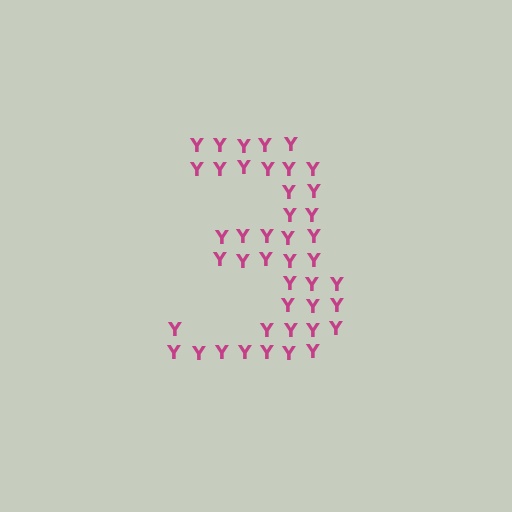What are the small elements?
The small elements are letter Y's.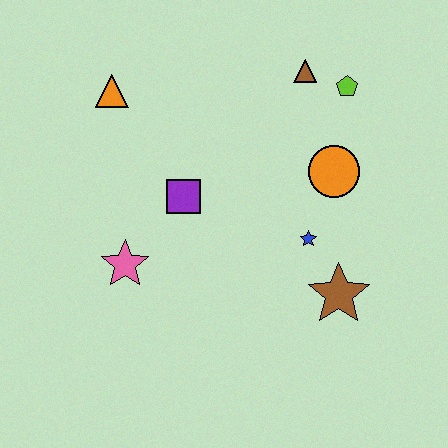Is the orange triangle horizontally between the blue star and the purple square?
No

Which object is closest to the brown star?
The blue star is closest to the brown star.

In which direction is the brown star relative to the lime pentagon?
The brown star is below the lime pentagon.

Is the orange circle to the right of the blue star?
Yes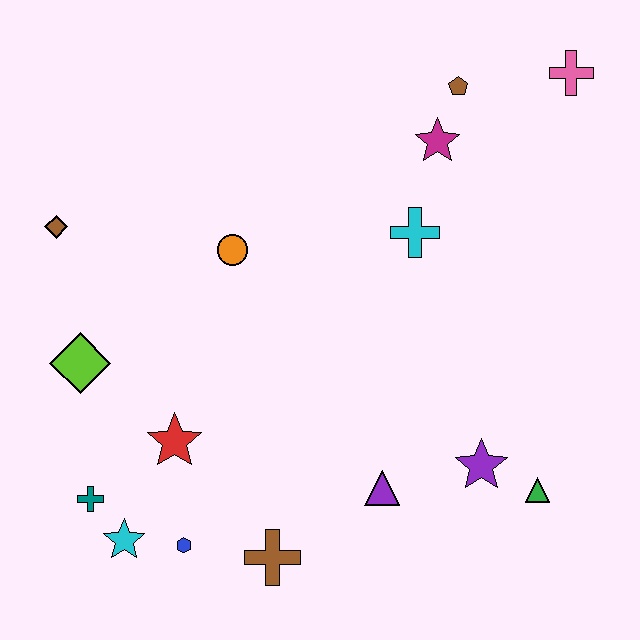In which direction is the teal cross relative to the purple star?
The teal cross is to the left of the purple star.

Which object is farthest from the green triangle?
The brown diamond is farthest from the green triangle.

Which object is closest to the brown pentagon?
The magenta star is closest to the brown pentagon.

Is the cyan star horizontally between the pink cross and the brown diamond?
Yes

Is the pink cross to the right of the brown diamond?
Yes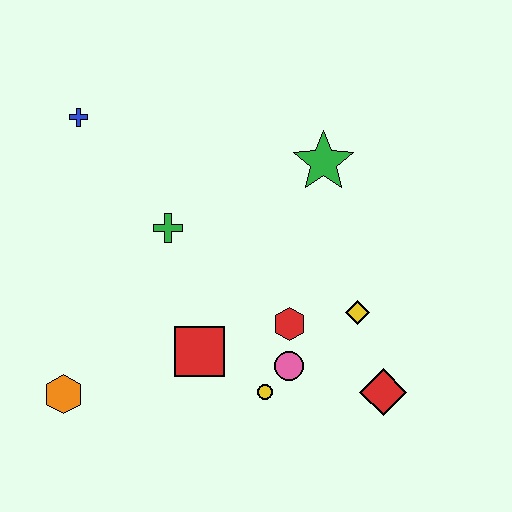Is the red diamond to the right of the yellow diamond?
Yes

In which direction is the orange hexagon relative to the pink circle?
The orange hexagon is to the left of the pink circle.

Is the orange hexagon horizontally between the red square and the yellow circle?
No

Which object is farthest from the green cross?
The red diamond is farthest from the green cross.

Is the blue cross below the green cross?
No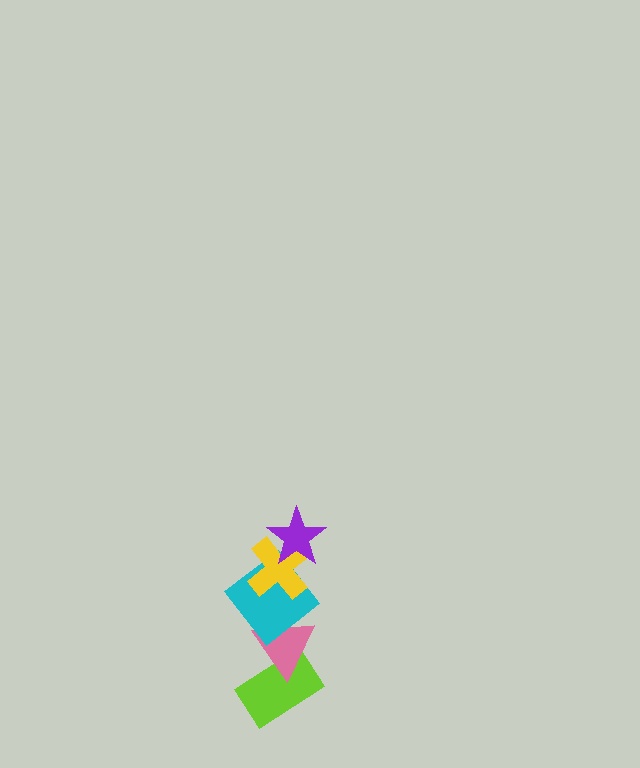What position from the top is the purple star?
The purple star is 1st from the top.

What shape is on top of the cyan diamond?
The yellow cross is on top of the cyan diamond.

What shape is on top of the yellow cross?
The purple star is on top of the yellow cross.